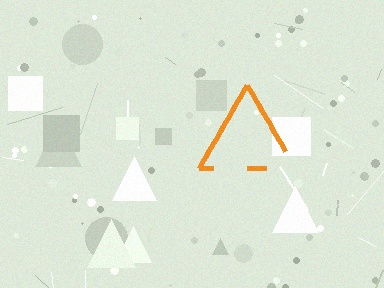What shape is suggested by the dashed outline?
The dashed outline suggests a triangle.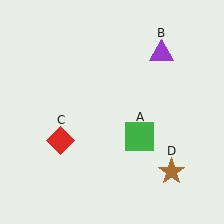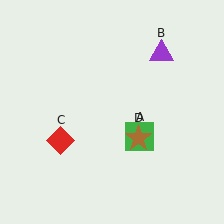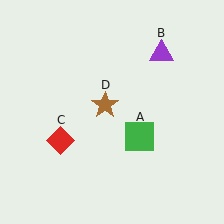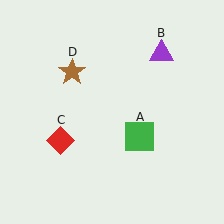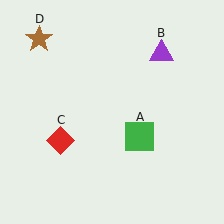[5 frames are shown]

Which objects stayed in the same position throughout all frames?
Green square (object A) and purple triangle (object B) and red diamond (object C) remained stationary.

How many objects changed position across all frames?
1 object changed position: brown star (object D).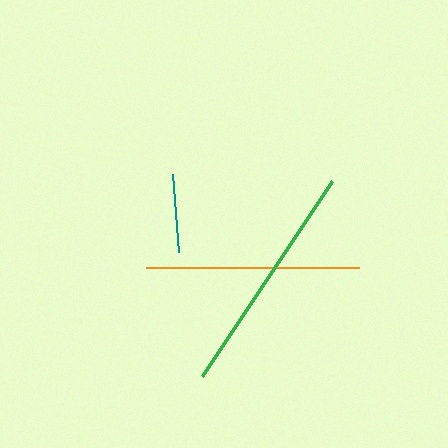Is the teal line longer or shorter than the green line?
The green line is longer than the teal line.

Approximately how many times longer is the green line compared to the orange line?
The green line is approximately 1.1 times the length of the orange line.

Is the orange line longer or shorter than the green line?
The green line is longer than the orange line.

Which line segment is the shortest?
The teal line is the shortest at approximately 78 pixels.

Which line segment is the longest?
The green line is the longest at approximately 235 pixels.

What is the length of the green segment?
The green segment is approximately 235 pixels long.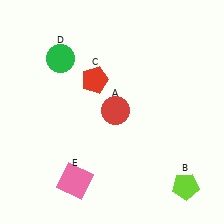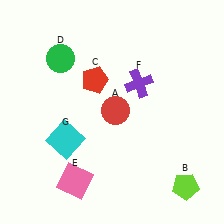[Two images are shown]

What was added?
A purple cross (F), a cyan square (G) were added in Image 2.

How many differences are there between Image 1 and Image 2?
There are 2 differences between the two images.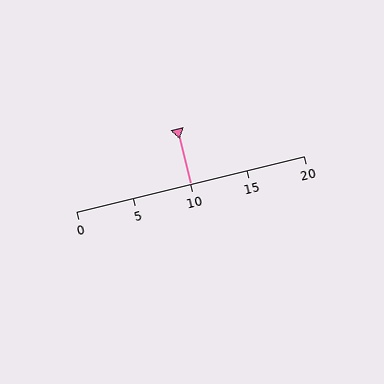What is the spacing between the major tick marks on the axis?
The major ticks are spaced 5 apart.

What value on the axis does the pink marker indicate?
The marker indicates approximately 10.